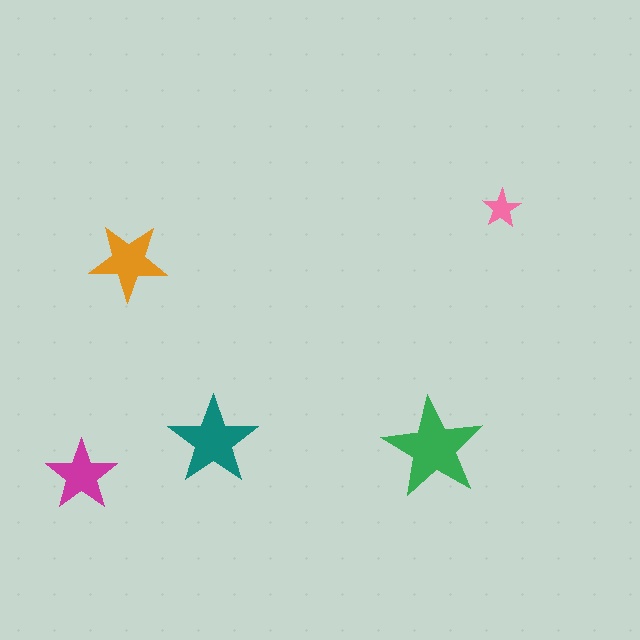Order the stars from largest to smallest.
the green one, the teal one, the orange one, the magenta one, the pink one.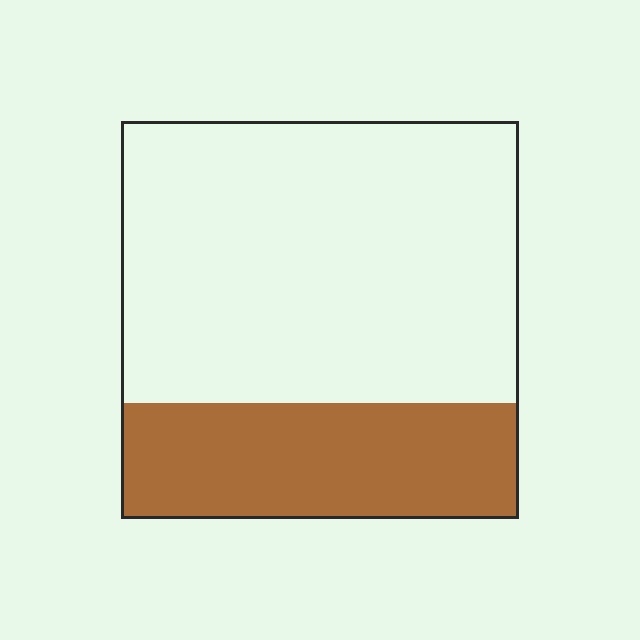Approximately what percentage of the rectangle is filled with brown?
Approximately 30%.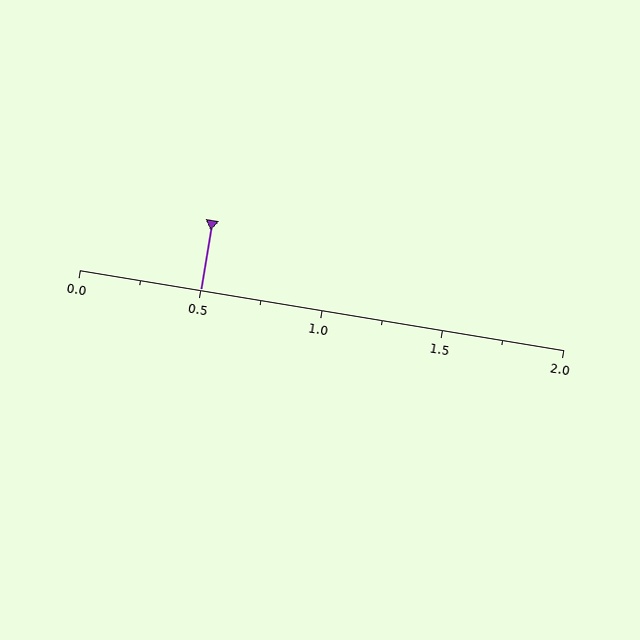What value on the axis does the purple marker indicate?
The marker indicates approximately 0.5.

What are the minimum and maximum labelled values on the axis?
The axis runs from 0.0 to 2.0.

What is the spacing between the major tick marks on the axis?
The major ticks are spaced 0.5 apart.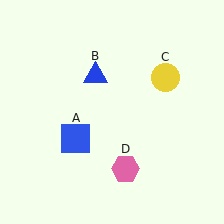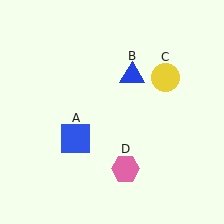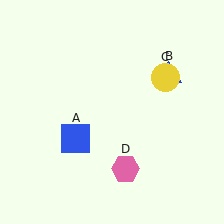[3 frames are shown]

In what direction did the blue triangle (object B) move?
The blue triangle (object B) moved right.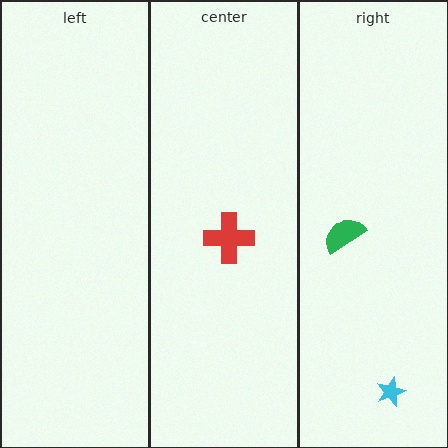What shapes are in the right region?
The green semicircle, the cyan star.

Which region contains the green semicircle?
The right region.